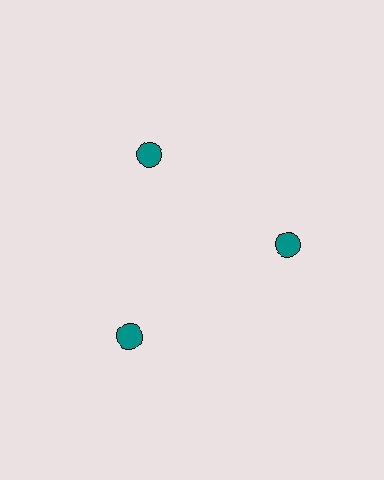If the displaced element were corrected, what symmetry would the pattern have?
It would have 3-fold rotational symmetry — the pattern would map onto itself every 120 degrees.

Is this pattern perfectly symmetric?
No. The 3 teal circles are arranged in a ring, but one element near the 7 o'clock position is pushed outward from the center, breaking the 3-fold rotational symmetry.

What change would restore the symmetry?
The symmetry would be restored by moving it inward, back onto the ring so that all 3 circles sit at equal angles and equal distance from the center.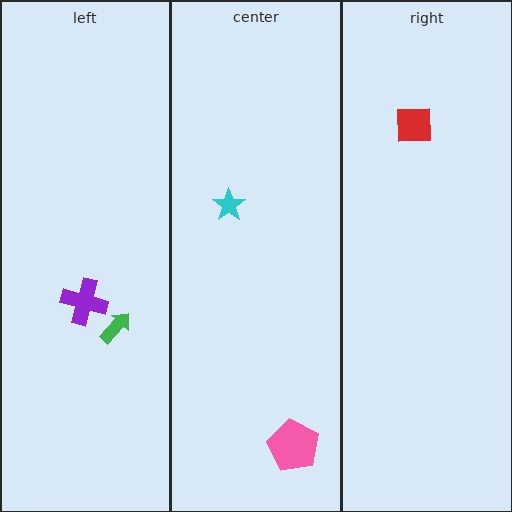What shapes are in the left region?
The purple cross, the green arrow.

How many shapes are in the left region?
2.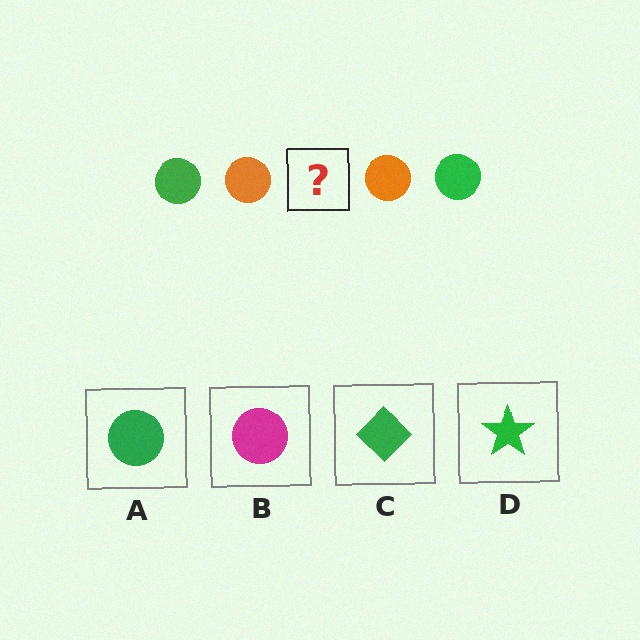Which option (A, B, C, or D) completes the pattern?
A.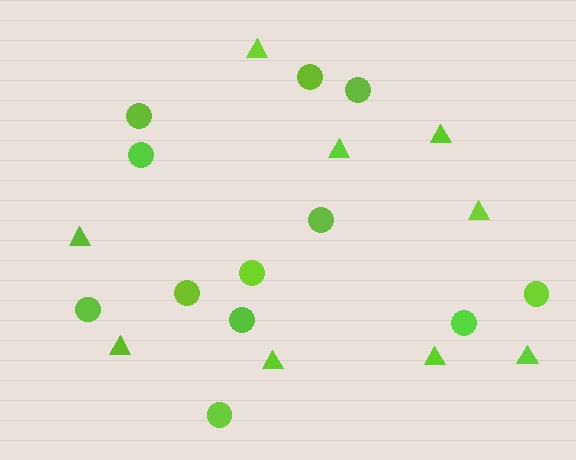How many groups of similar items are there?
There are 2 groups: one group of triangles (9) and one group of circles (12).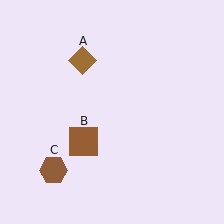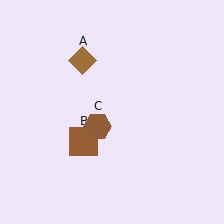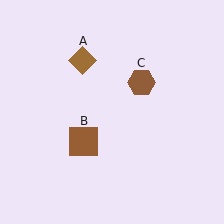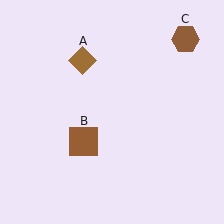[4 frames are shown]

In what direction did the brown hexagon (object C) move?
The brown hexagon (object C) moved up and to the right.